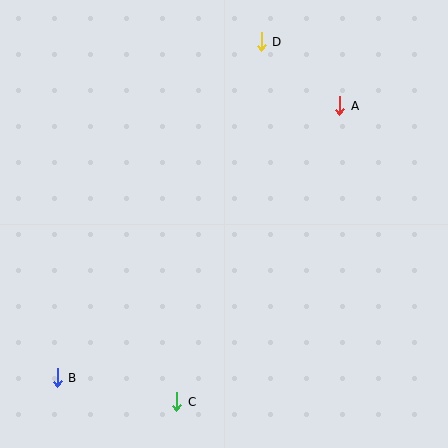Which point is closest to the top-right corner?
Point A is closest to the top-right corner.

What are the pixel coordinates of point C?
Point C is at (177, 402).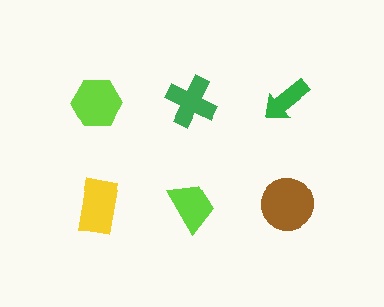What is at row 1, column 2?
A green cross.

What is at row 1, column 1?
A lime hexagon.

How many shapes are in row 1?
3 shapes.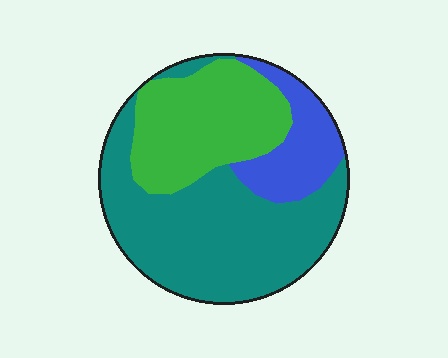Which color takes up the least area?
Blue, at roughly 15%.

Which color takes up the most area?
Teal, at roughly 55%.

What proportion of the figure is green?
Green takes up about one third (1/3) of the figure.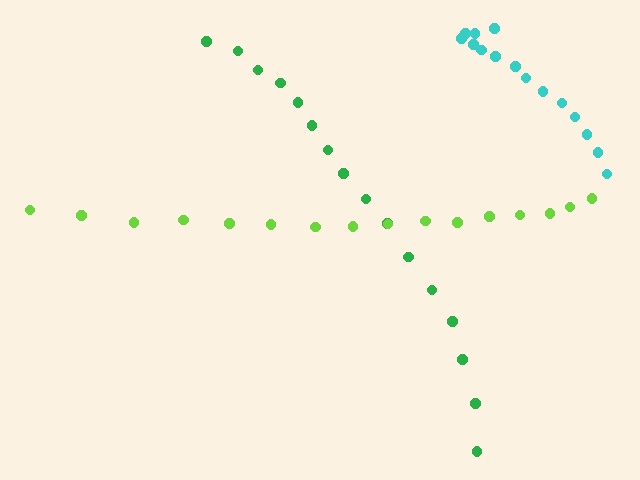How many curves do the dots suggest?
There are 3 distinct paths.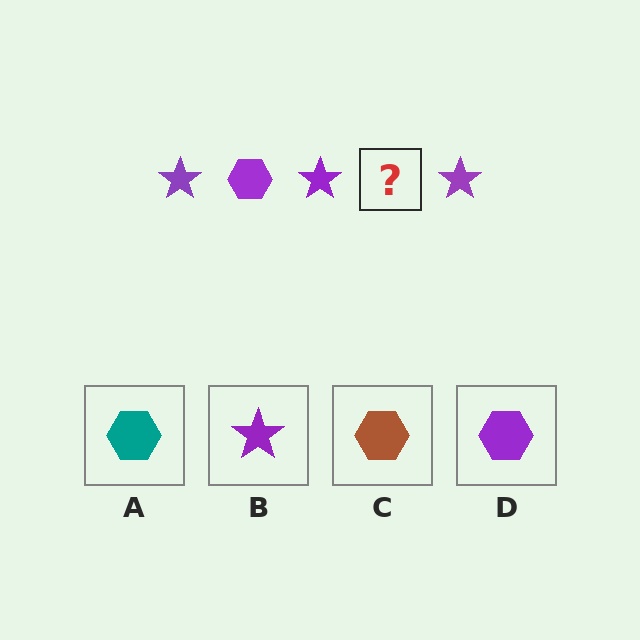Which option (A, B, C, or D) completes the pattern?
D.